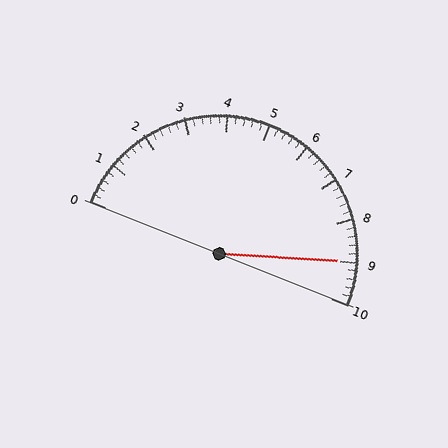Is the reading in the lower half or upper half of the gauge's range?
The reading is in the upper half of the range (0 to 10).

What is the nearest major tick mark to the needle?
The nearest major tick mark is 9.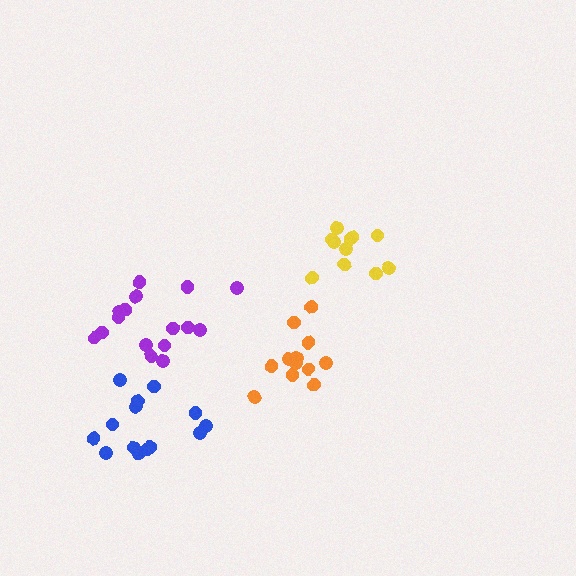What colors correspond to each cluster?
The clusters are colored: yellow, purple, orange, blue.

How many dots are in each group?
Group 1: 11 dots, Group 2: 16 dots, Group 3: 12 dots, Group 4: 14 dots (53 total).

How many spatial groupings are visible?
There are 4 spatial groupings.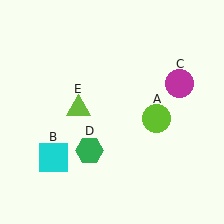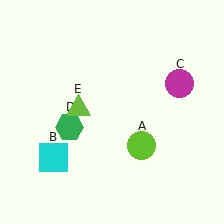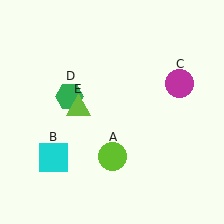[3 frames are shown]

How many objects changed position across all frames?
2 objects changed position: lime circle (object A), green hexagon (object D).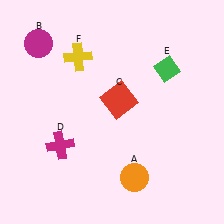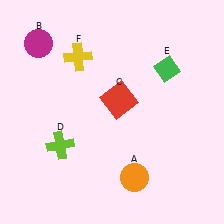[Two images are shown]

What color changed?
The cross (D) changed from magenta in Image 1 to lime in Image 2.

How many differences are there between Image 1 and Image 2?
There is 1 difference between the two images.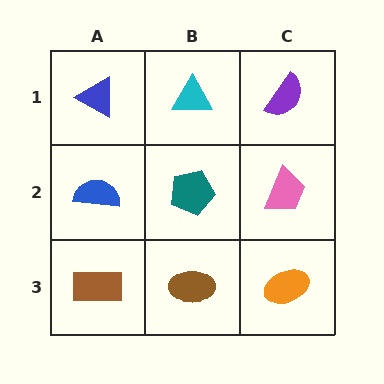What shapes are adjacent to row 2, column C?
A purple semicircle (row 1, column C), an orange ellipse (row 3, column C), a teal pentagon (row 2, column B).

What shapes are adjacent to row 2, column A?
A blue triangle (row 1, column A), a brown rectangle (row 3, column A), a teal pentagon (row 2, column B).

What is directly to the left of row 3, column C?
A brown ellipse.